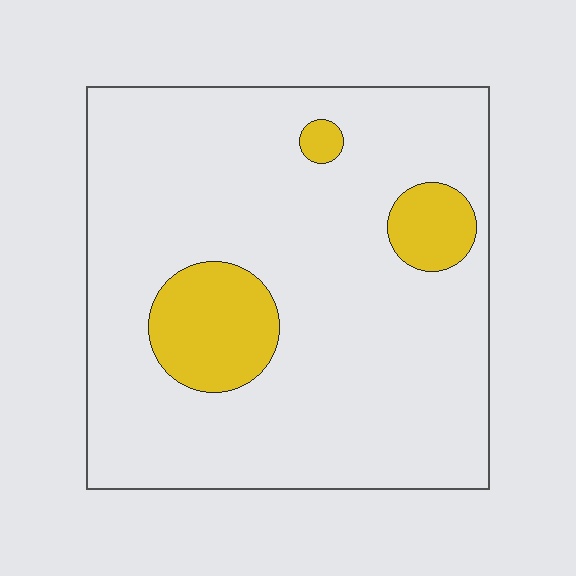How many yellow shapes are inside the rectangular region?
3.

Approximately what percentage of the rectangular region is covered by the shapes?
Approximately 15%.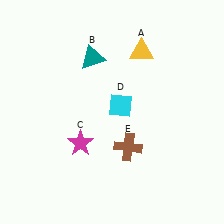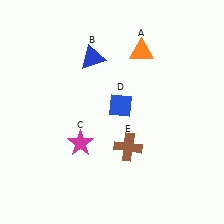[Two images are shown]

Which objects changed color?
A changed from yellow to orange. B changed from teal to blue. D changed from cyan to blue.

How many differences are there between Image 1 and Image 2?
There are 3 differences between the two images.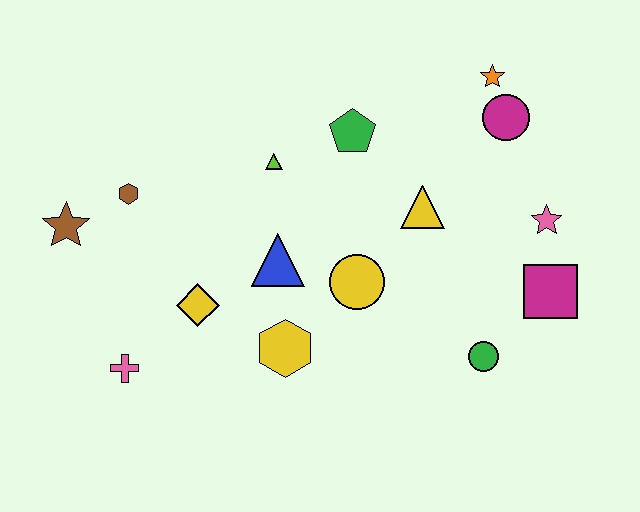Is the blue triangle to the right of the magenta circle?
No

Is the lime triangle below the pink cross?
No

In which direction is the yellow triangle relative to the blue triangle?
The yellow triangle is to the right of the blue triangle.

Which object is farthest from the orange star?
The pink cross is farthest from the orange star.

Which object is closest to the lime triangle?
The green pentagon is closest to the lime triangle.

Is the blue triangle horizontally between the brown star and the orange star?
Yes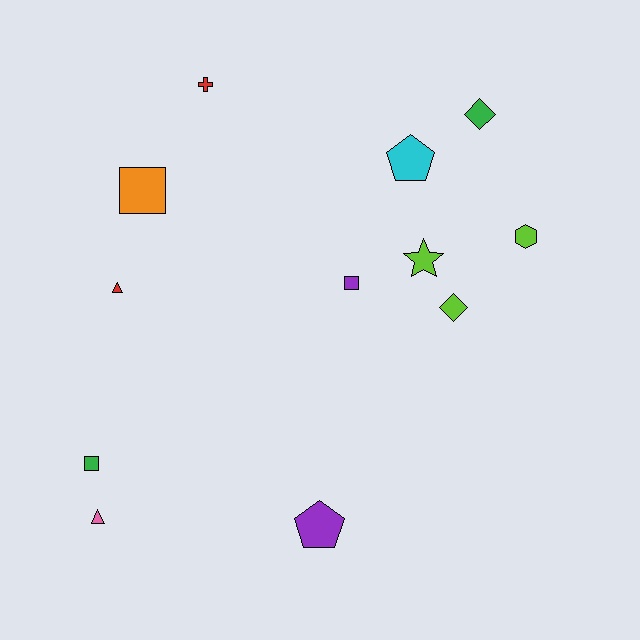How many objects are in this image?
There are 12 objects.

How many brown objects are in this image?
There are no brown objects.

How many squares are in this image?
There are 3 squares.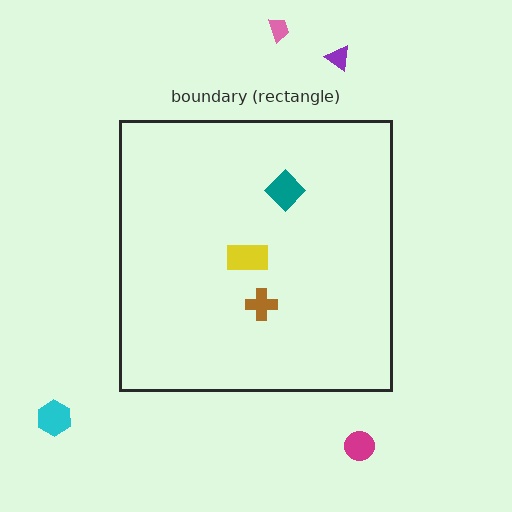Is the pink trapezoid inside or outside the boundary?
Outside.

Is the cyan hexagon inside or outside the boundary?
Outside.